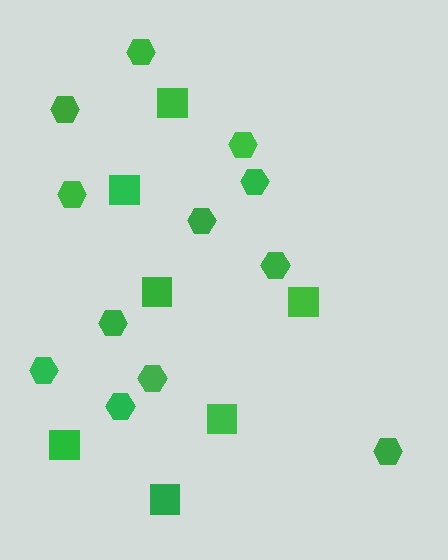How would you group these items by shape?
There are 2 groups: one group of hexagons (12) and one group of squares (7).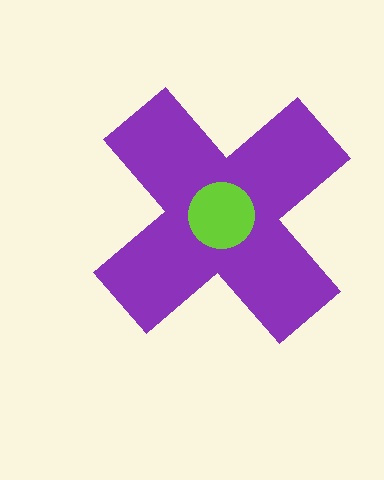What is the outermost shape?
The purple cross.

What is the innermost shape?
The lime circle.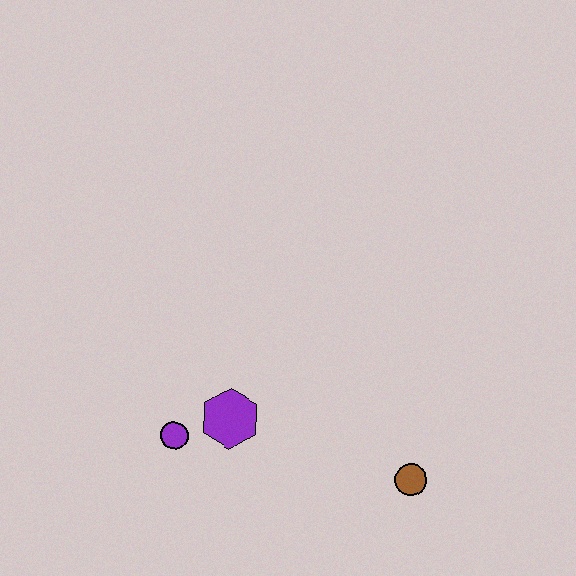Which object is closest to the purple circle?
The purple hexagon is closest to the purple circle.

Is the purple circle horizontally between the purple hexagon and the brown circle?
No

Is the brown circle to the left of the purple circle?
No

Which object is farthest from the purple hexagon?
The brown circle is farthest from the purple hexagon.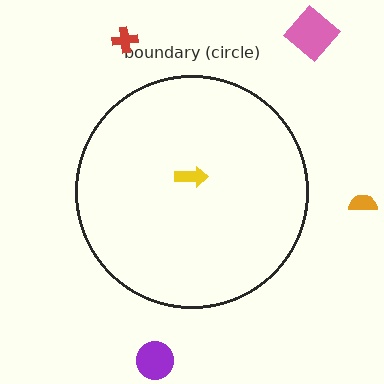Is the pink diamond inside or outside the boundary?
Outside.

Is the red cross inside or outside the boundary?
Outside.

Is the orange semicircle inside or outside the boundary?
Outside.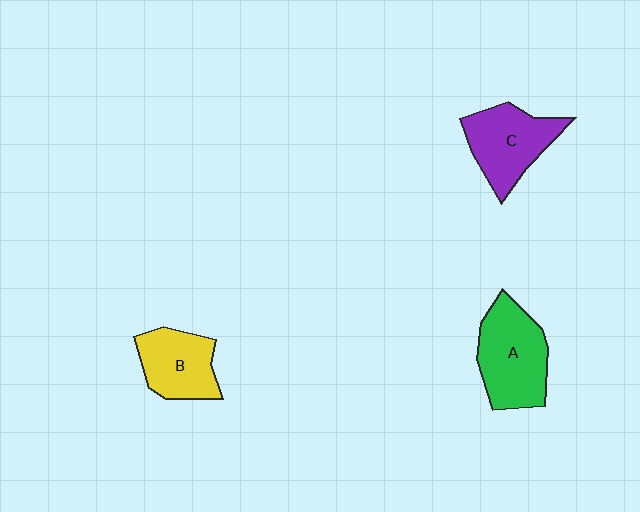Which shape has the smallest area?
Shape B (yellow).